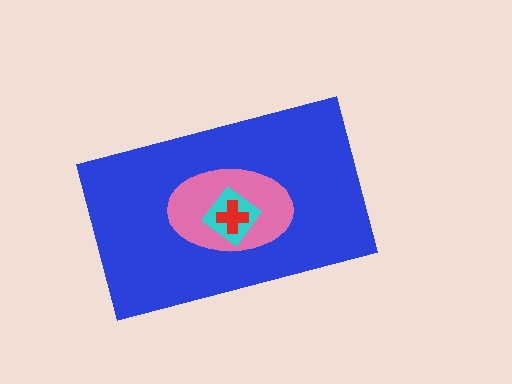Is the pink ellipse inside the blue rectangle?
Yes.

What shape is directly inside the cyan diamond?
The red cross.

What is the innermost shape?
The red cross.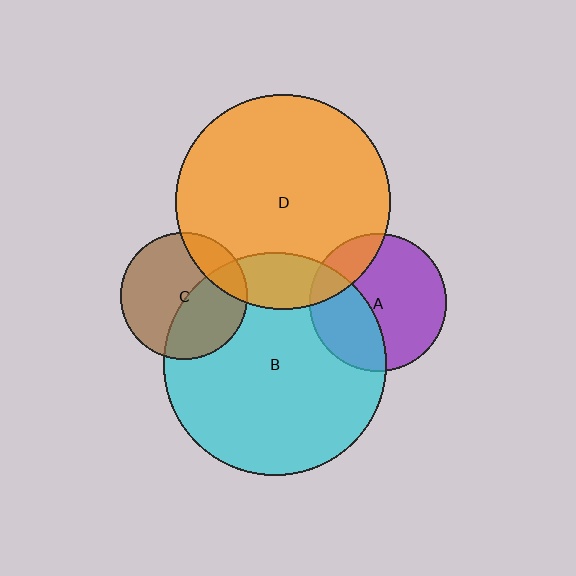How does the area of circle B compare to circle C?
Approximately 3.1 times.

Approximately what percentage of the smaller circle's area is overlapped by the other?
Approximately 20%.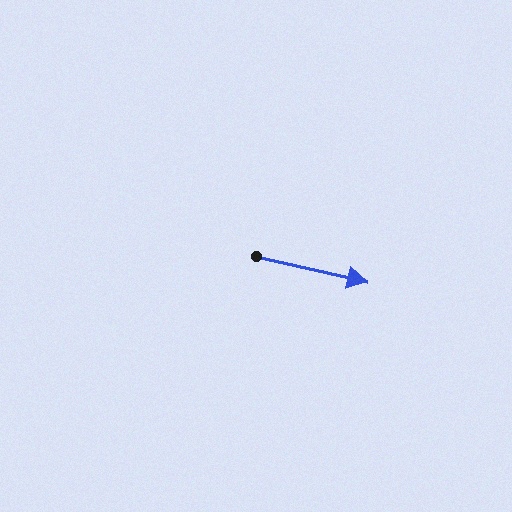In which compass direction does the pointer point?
East.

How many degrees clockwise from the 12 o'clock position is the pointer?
Approximately 103 degrees.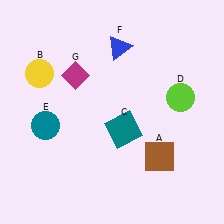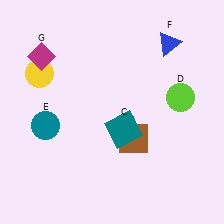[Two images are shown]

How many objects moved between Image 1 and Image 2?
3 objects moved between the two images.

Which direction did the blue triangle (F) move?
The blue triangle (F) moved right.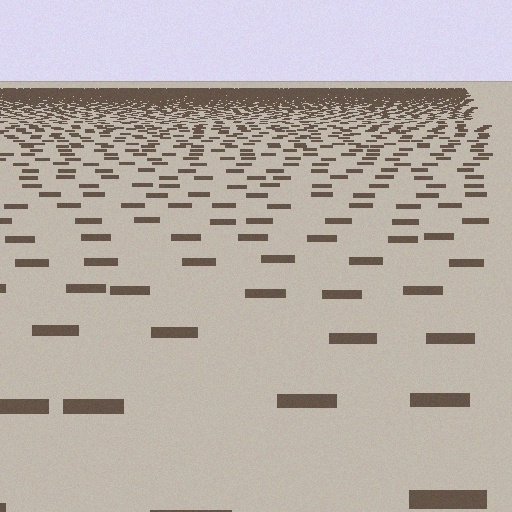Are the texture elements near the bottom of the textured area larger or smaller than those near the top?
Larger. Near the bottom, elements are closer to the viewer and appear at a bigger on-screen size.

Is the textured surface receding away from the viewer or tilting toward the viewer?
The surface is receding away from the viewer. Texture elements get smaller and denser toward the top.